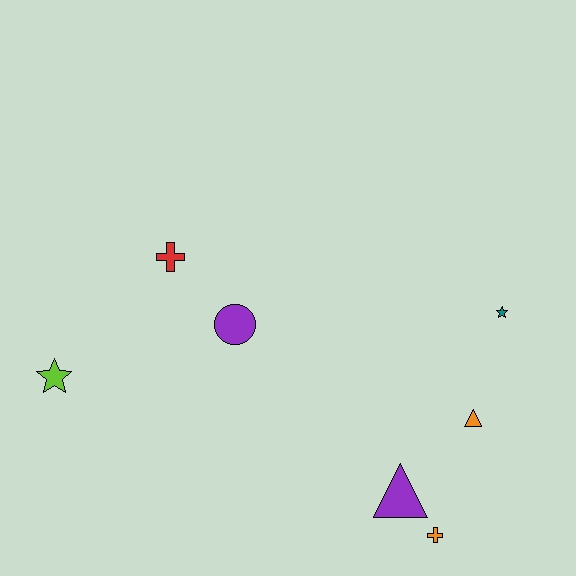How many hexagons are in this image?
There are no hexagons.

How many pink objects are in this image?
There are no pink objects.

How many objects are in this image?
There are 7 objects.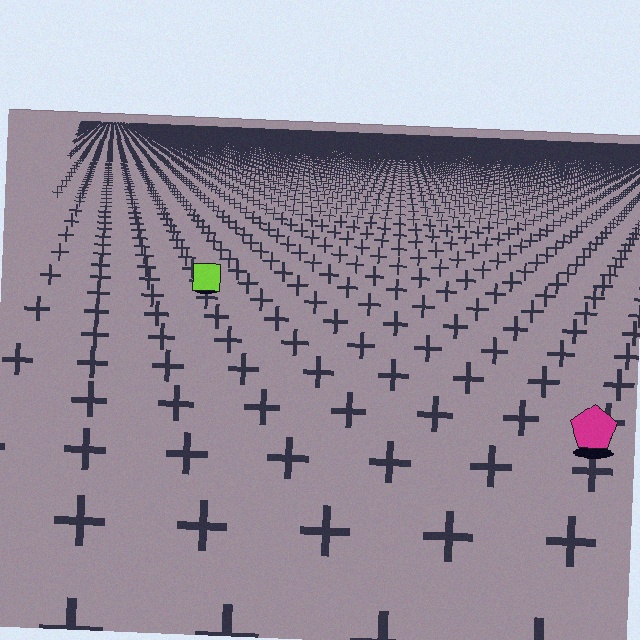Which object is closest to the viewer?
The magenta pentagon is closest. The texture marks near it are larger and more spread out.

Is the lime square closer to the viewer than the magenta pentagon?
No. The magenta pentagon is closer — you can tell from the texture gradient: the ground texture is coarser near it.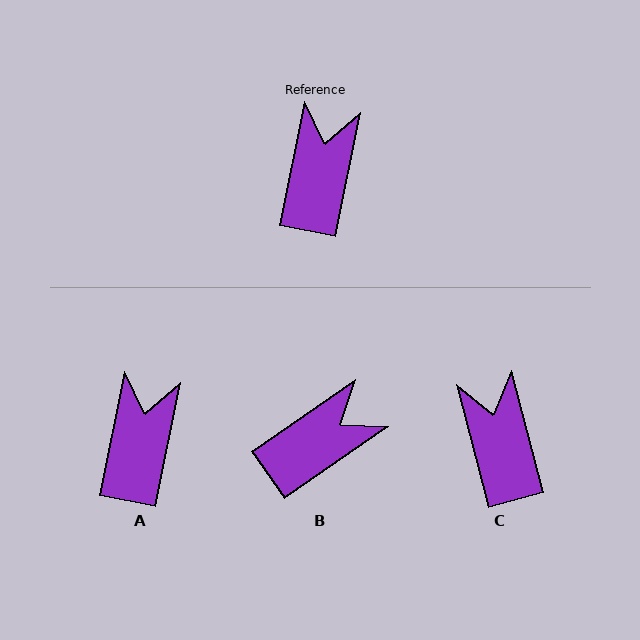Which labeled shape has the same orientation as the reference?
A.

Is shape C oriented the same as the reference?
No, it is off by about 26 degrees.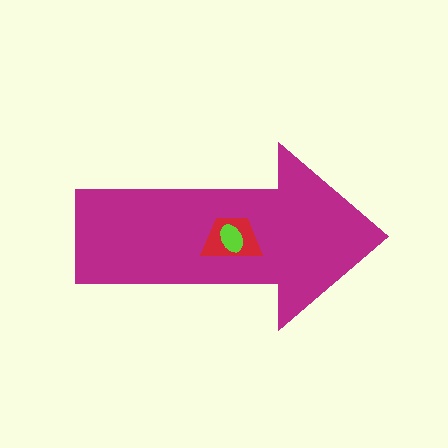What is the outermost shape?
The magenta arrow.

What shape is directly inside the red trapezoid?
The lime ellipse.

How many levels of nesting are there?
3.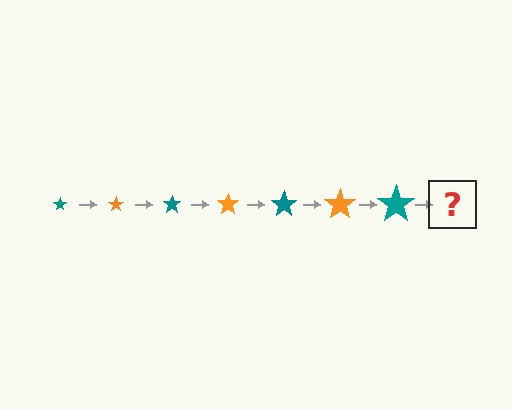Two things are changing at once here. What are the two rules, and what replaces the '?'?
The two rules are that the star grows larger each step and the color cycles through teal and orange. The '?' should be an orange star, larger than the previous one.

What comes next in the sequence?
The next element should be an orange star, larger than the previous one.